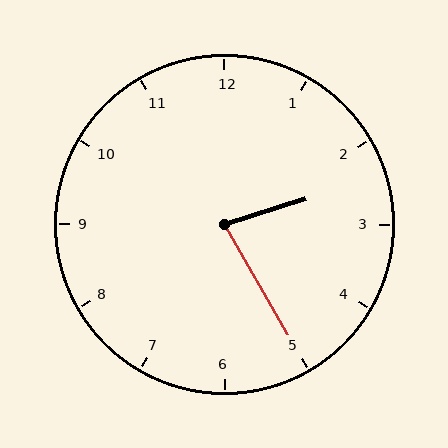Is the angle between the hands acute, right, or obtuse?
It is acute.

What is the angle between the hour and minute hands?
Approximately 78 degrees.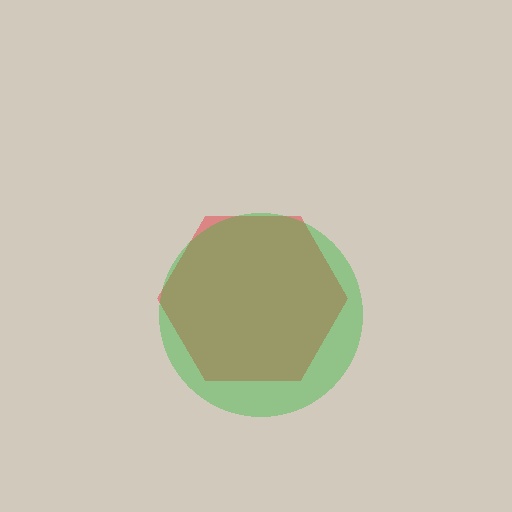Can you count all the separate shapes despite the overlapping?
Yes, there are 2 separate shapes.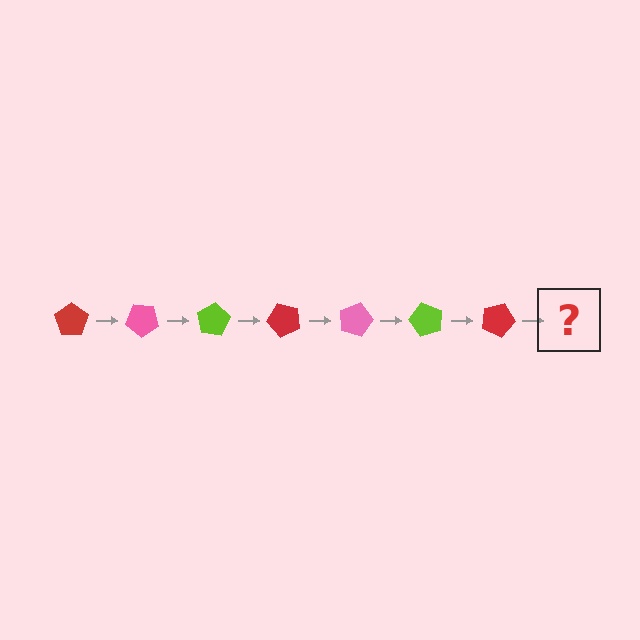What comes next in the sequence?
The next element should be a pink pentagon, rotated 280 degrees from the start.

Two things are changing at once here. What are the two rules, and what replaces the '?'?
The two rules are that it rotates 40 degrees each step and the color cycles through red, pink, and lime. The '?' should be a pink pentagon, rotated 280 degrees from the start.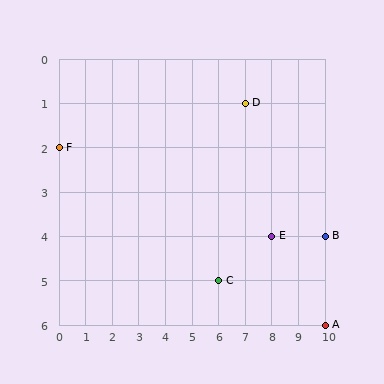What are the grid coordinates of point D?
Point D is at grid coordinates (7, 1).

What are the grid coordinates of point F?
Point F is at grid coordinates (0, 2).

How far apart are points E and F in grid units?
Points E and F are 8 columns and 2 rows apart (about 8.2 grid units diagonally).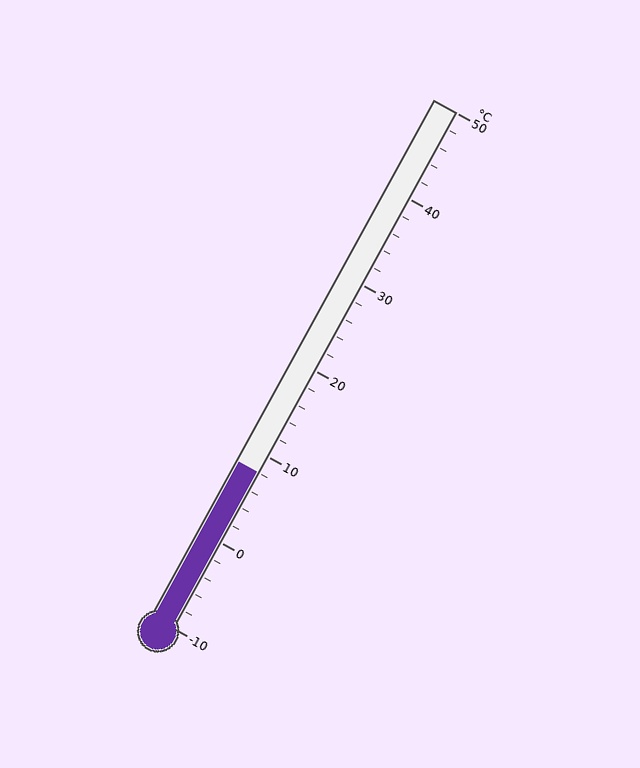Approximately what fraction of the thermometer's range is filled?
The thermometer is filled to approximately 30% of its range.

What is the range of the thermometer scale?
The thermometer scale ranges from -10°C to 50°C.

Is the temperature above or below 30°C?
The temperature is below 30°C.